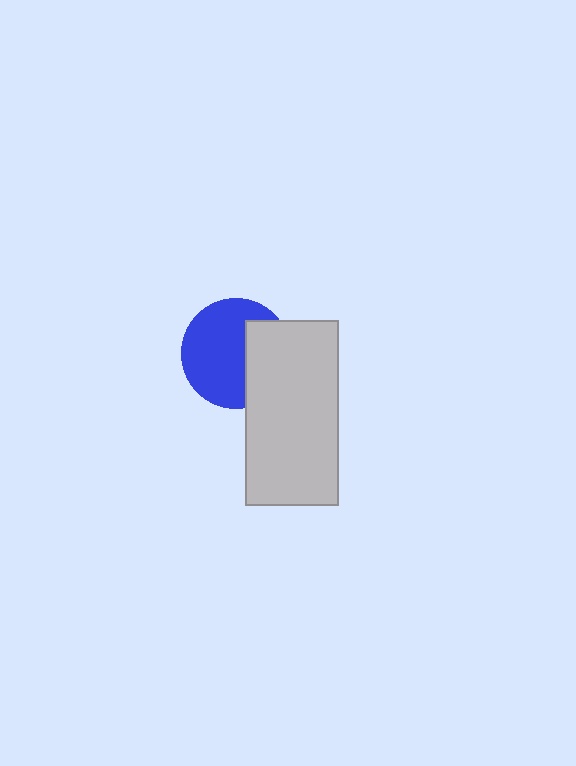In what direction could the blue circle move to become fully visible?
The blue circle could move left. That would shift it out from behind the light gray rectangle entirely.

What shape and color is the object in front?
The object in front is a light gray rectangle.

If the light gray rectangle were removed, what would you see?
You would see the complete blue circle.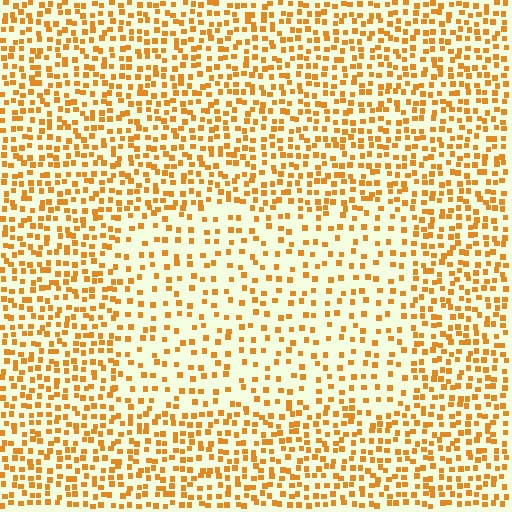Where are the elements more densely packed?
The elements are more densely packed outside the rectangle boundary.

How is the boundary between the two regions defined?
The boundary is defined by a change in element density (approximately 1.9x ratio). All elements are the same color, size, and shape.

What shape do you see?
I see a rectangle.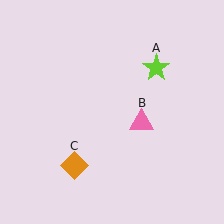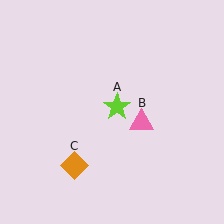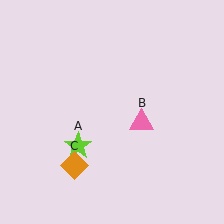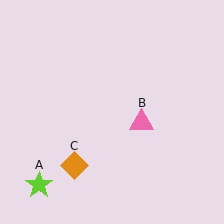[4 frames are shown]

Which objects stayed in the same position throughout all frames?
Pink triangle (object B) and orange diamond (object C) remained stationary.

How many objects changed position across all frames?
1 object changed position: lime star (object A).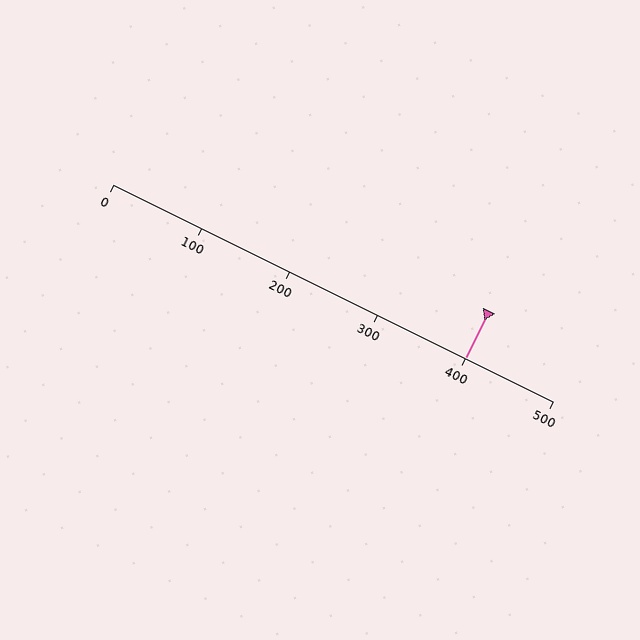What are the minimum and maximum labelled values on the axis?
The axis runs from 0 to 500.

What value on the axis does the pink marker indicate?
The marker indicates approximately 400.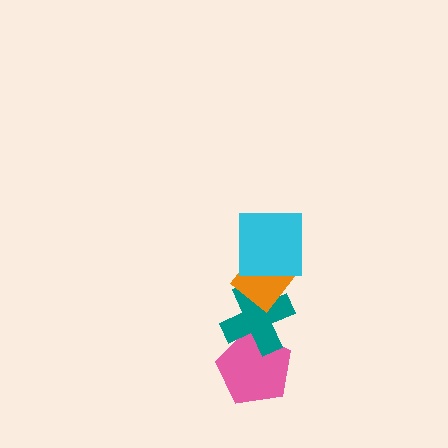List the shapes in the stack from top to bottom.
From top to bottom: the cyan square, the orange diamond, the teal cross, the pink pentagon.